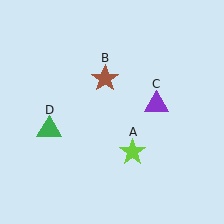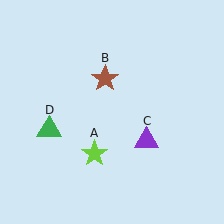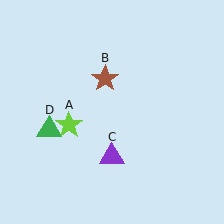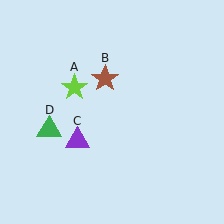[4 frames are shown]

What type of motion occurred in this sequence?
The lime star (object A), purple triangle (object C) rotated clockwise around the center of the scene.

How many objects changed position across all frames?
2 objects changed position: lime star (object A), purple triangle (object C).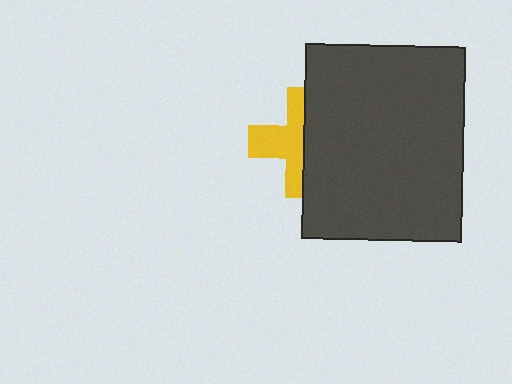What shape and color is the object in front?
The object in front is a dark gray rectangle.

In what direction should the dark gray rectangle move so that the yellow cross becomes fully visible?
The dark gray rectangle should move right. That is the shortest direction to clear the overlap and leave the yellow cross fully visible.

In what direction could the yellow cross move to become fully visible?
The yellow cross could move left. That would shift it out from behind the dark gray rectangle entirely.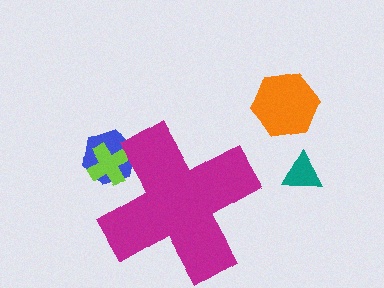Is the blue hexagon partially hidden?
Yes, the blue hexagon is partially hidden behind the magenta cross.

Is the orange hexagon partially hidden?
No, the orange hexagon is fully visible.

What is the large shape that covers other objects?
A magenta cross.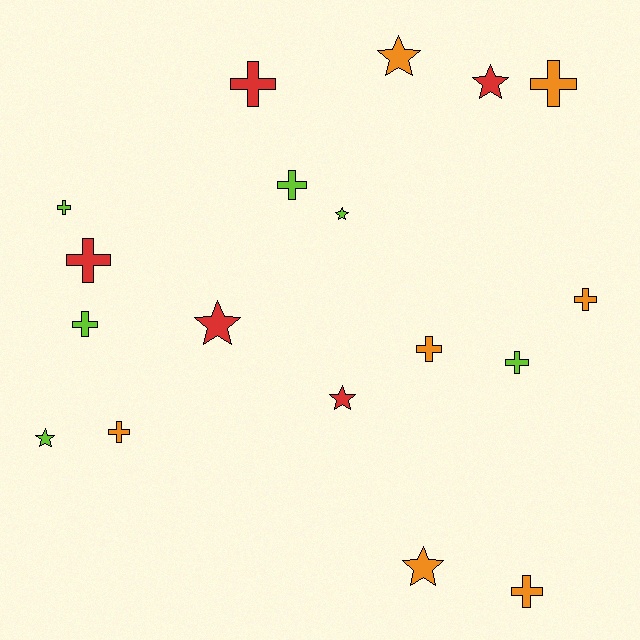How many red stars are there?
There are 3 red stars.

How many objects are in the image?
There are 18 objects.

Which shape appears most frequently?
Cross, with 11 objects.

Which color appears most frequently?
Orange, with 7 objects.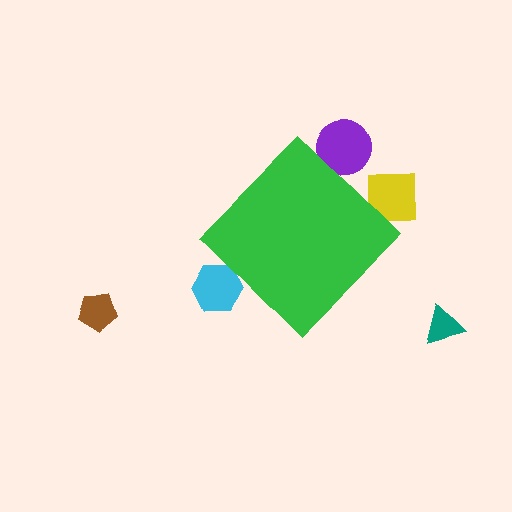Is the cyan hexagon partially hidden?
Yes, the cyan hexagon is partially hidden behind the green diamond.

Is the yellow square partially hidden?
Yes, the yellow square is partially hidden behind the green diamond.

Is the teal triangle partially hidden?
No, the teal triangle is fully visible.